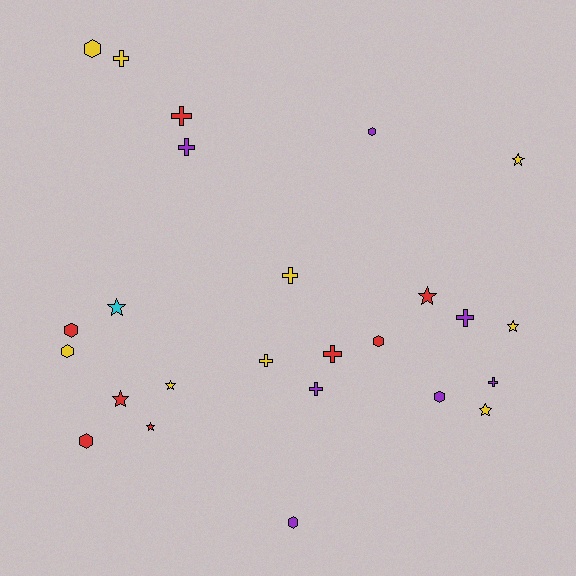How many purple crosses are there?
There are 4 purple crosses.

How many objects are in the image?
There are 25 objects.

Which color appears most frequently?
Yellow, with 9 objects.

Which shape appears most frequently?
Cross, with 9 objects.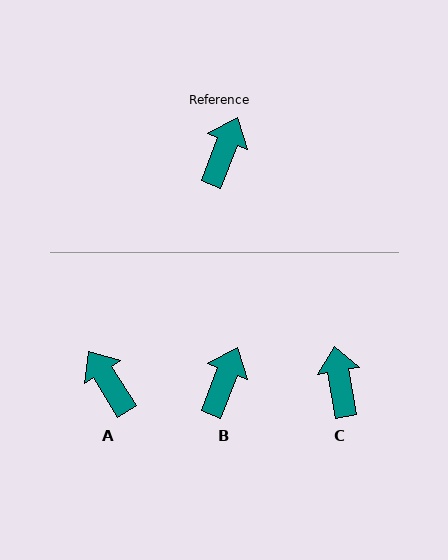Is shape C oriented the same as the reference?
No, it is off by about 31 degrees.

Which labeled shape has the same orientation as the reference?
B.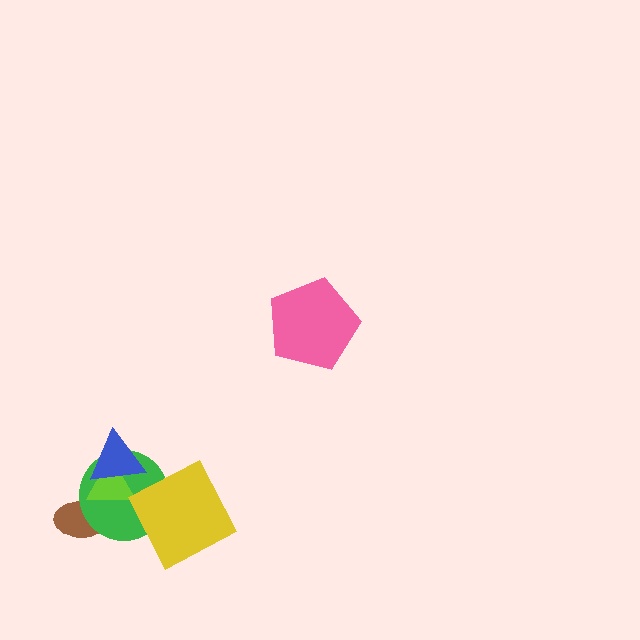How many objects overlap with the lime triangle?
3 objects overlap with the lime triangle.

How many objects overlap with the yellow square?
1 object overlaps with the yellow square.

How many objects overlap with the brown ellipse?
2 objects overlap with the brown ellipse.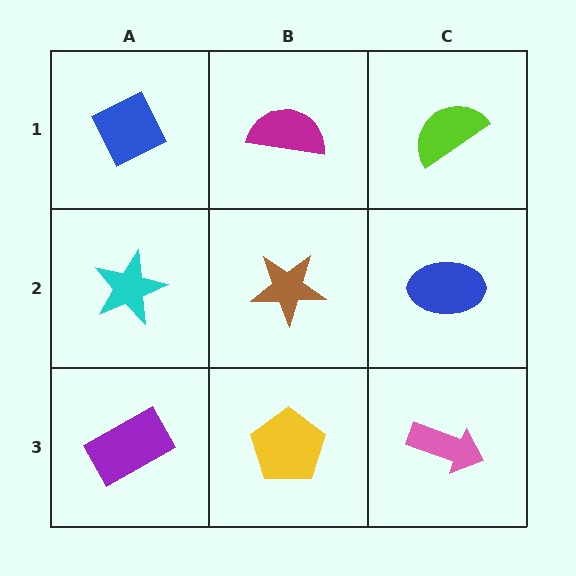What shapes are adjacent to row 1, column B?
A brown star (row 2, column B), a blue diamond (row 1, column A), a lime semicircle (row 1, column C).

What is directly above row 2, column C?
A lime semicircle.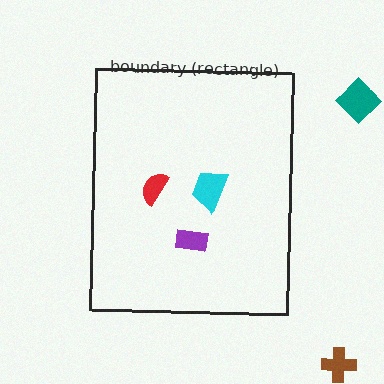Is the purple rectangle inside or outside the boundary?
Inside.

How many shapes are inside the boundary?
3 inside, 2 outside.